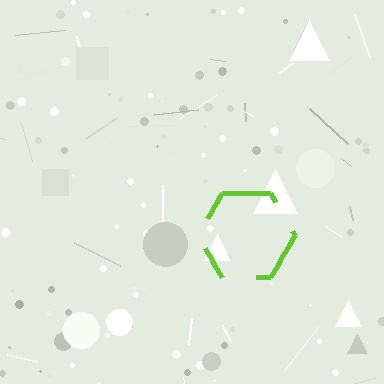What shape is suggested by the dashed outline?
The dashed outline suggests a hexagon.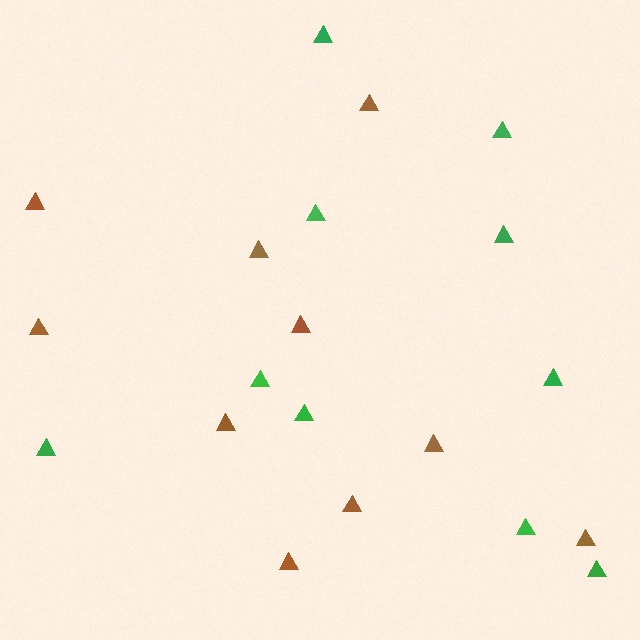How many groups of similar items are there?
There are 2 groups: one group of green triangles (10) and one group of brown triangles (10).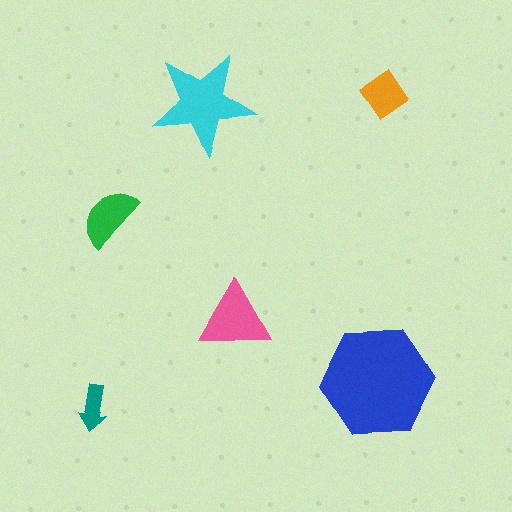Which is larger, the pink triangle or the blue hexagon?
The blue hexagon.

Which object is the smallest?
The teal arrow.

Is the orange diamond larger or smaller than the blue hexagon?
Smaller.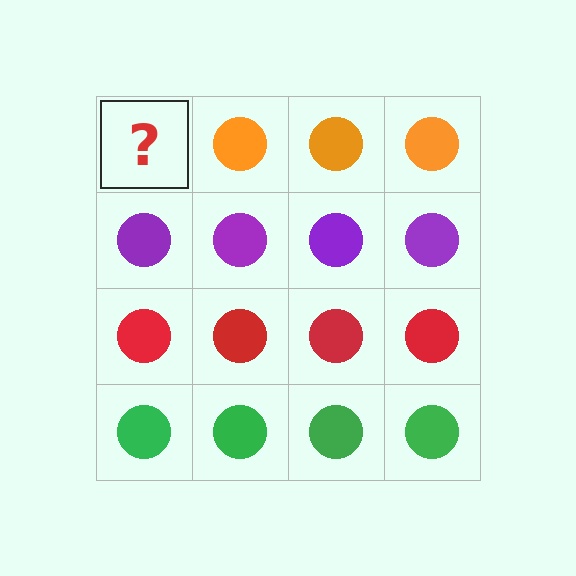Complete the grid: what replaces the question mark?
The question mark should be replaced with an orange circle.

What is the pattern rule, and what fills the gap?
The rule is that each row has a consistent color. The gap should be filled with an orange circle.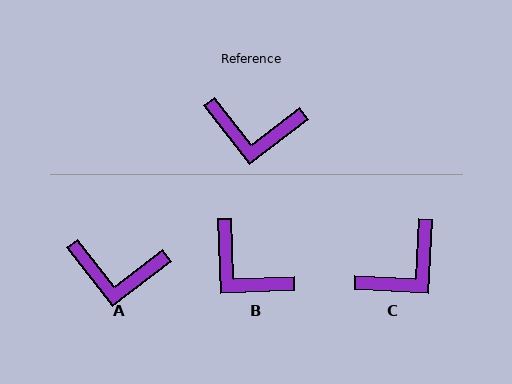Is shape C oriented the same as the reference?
No, it is off by about 49 degrees.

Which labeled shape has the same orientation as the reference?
A.